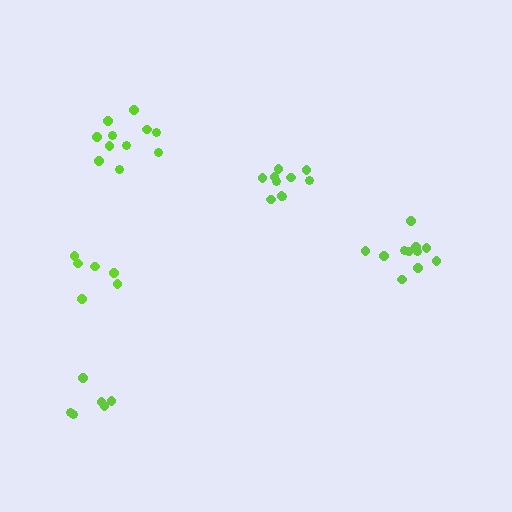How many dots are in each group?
Group 1: 10 dots, Group 2: 11 dots, Group 3: 6 dots, Group 4: 11 dots, Group 5: 6 dots (44 total).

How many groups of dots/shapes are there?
There are 5 groups.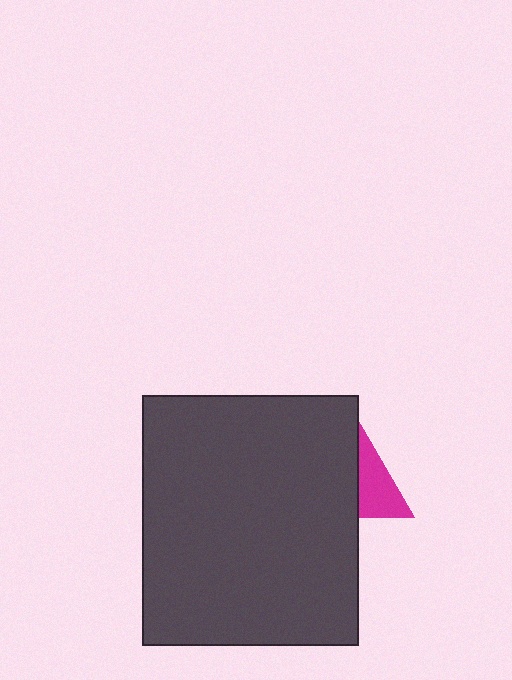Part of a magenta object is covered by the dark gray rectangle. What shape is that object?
It is a triangle.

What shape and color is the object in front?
The object in front is a dark gray rectangle.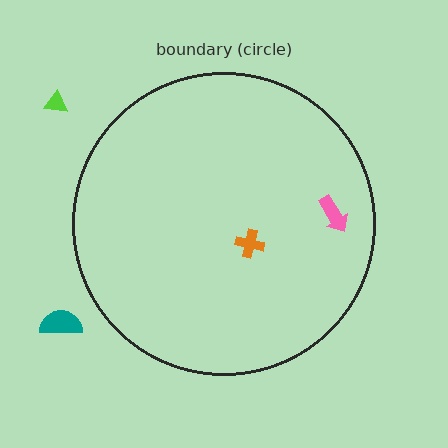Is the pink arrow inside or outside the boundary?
Inside.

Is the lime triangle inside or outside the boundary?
Outside.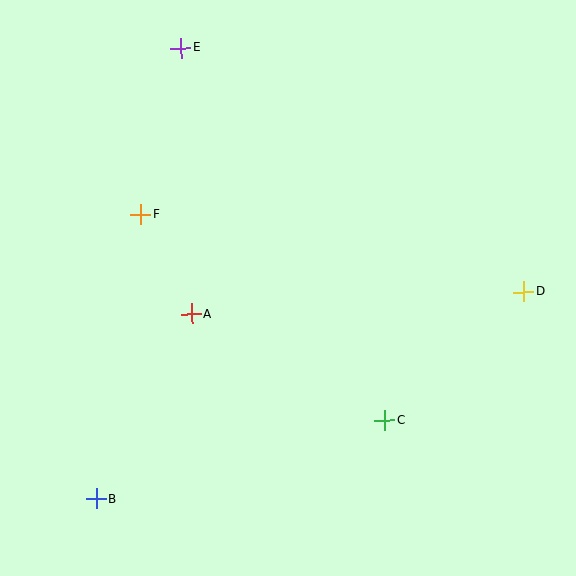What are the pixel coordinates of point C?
Point C is at (385, 420).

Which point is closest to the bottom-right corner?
Point C is closest to the bottom-right corner.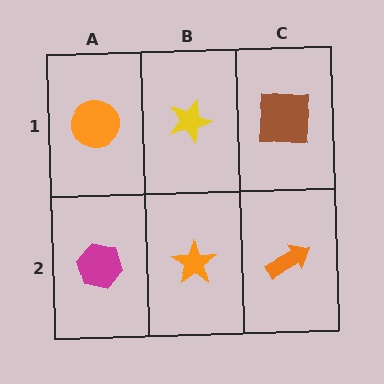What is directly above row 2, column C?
A brown square.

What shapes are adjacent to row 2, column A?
An orange circle (row 1, column A), an orange star (row 2, column B).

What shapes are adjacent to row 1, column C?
An orange arrow (row 2, column C), a yellow star (row 1, column B).